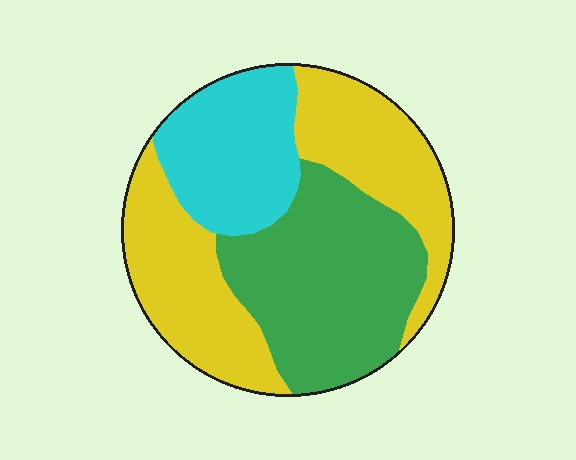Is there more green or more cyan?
Green.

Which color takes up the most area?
Yellow, at roughly 45%.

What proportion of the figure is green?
Green takes up about one third (1/3) of the figure.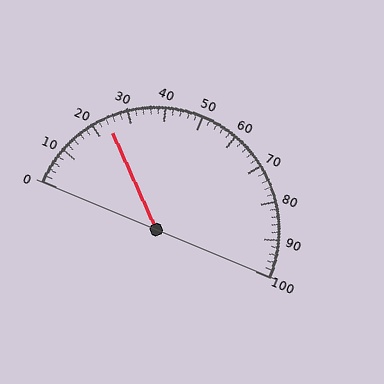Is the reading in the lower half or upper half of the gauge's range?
The reading is in the lower half of the range (0 to 100).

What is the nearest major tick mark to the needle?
The nearest major tick mark is 20.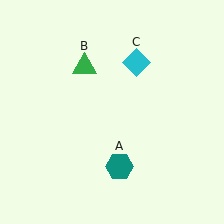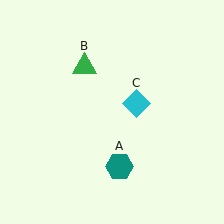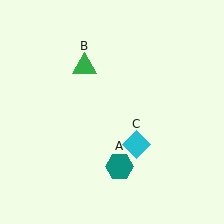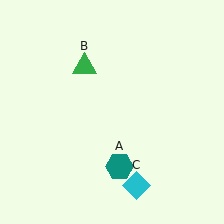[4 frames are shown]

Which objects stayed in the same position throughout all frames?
Teal hexagon (object A) and green triangle (object B) remained stationary.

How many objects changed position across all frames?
1 object changed position: cyan diamond (object C).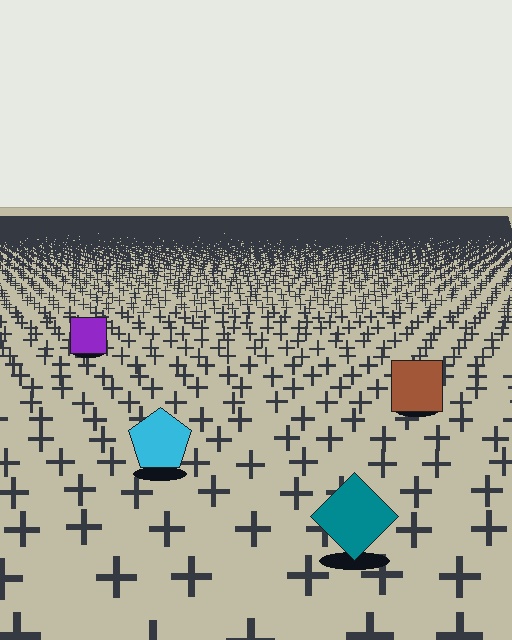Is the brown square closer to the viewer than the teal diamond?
No. The teal diamond is closer — you can tell from the texture gradient: the ground texture is coarser near it.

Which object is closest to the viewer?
The teal diamond is closest. The texture marks near it are larger and more spread out.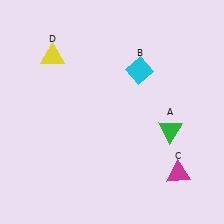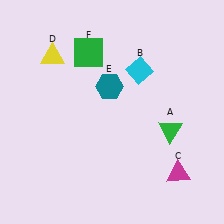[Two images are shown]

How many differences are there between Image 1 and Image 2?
There are 2 differences between the two images.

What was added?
A teal hexagon (E), a green square (F) were added in Image 2.